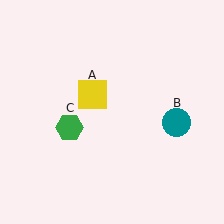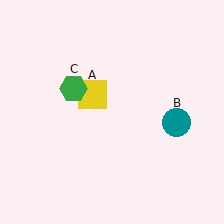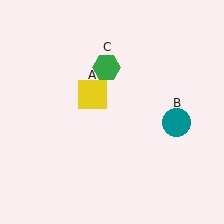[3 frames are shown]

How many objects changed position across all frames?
1 object changed position: green hexagon (object C).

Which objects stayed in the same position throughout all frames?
Yellow square (object A) and teal circle (object B) remained stationary.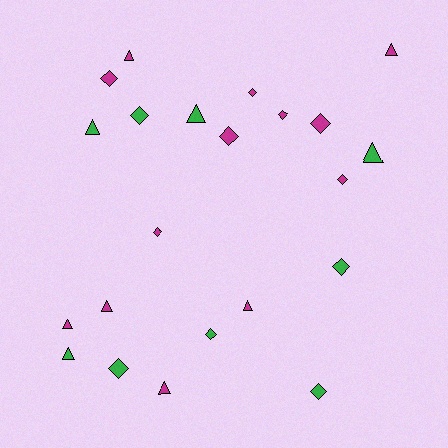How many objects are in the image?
There are 22 objects.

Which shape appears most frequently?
Diamond, with 12 objects.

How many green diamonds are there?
There are 5 green diamonds.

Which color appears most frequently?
Magenta, with 13 objects.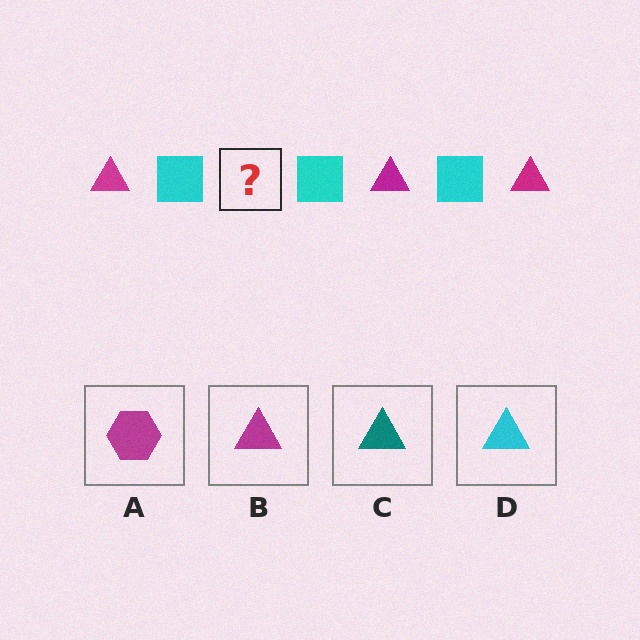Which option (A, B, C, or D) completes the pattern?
B.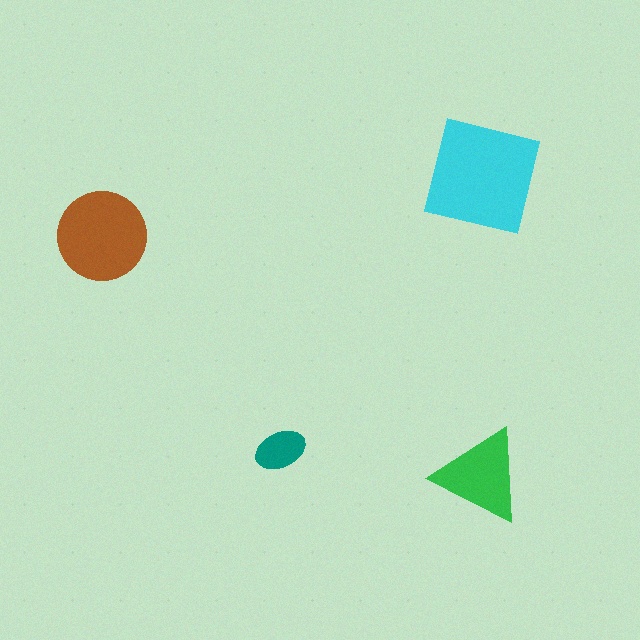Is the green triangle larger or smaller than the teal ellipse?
Larger.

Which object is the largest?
The cyan square.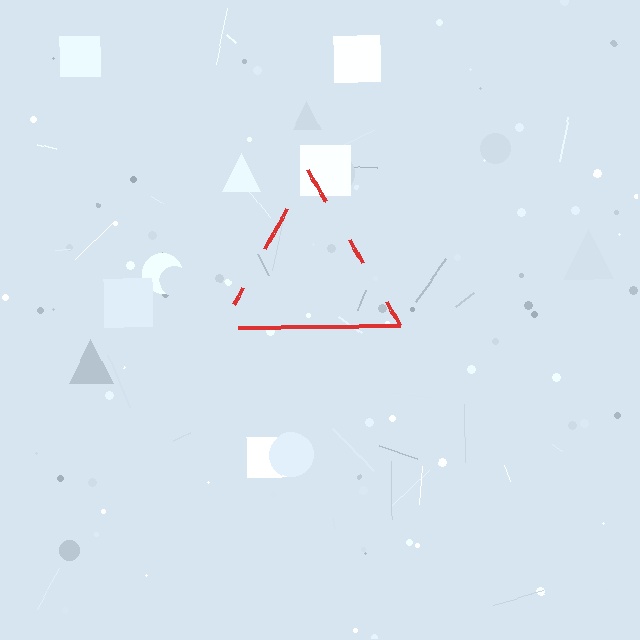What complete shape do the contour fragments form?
The contour fragments form a triangle.